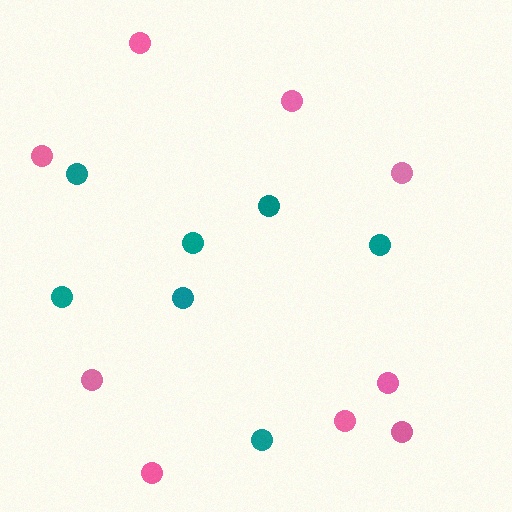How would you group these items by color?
There are 2 groups: one group of teal circles (7) and one group of pink circles (9).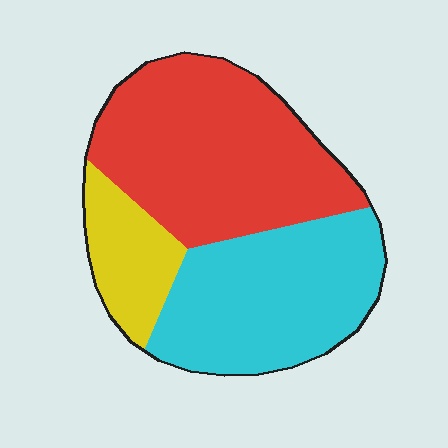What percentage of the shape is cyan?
Cyan takes up about three eighths (3/8) of the shape.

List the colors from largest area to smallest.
From largest to smallest: red, cyan, yellow.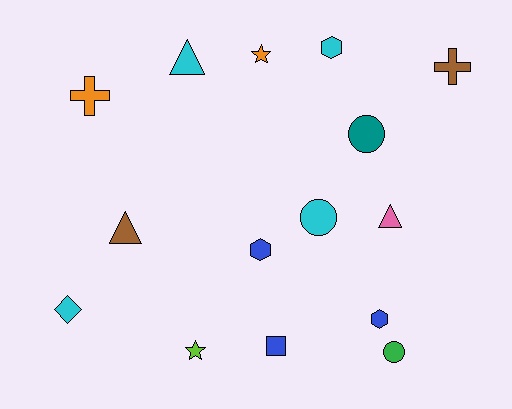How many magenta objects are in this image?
There are no magenta objects.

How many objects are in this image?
There are 15 objects.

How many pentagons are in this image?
There are no pentagons.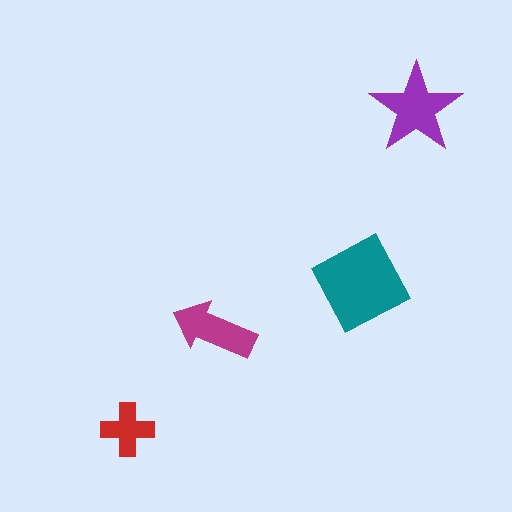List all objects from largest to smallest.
The teal diamond, the purple star, the magenta arrow, the red cross.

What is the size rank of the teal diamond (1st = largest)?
1st.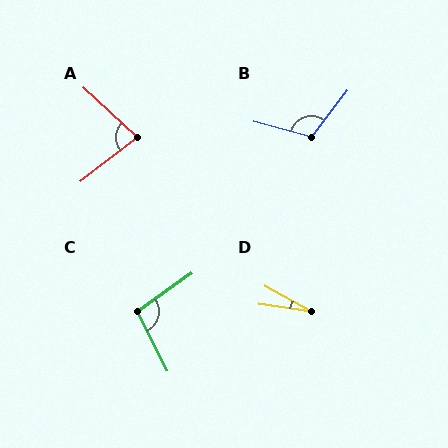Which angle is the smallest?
D, at approximately 22 degrees.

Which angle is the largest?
B, at approximately 113 degrees.